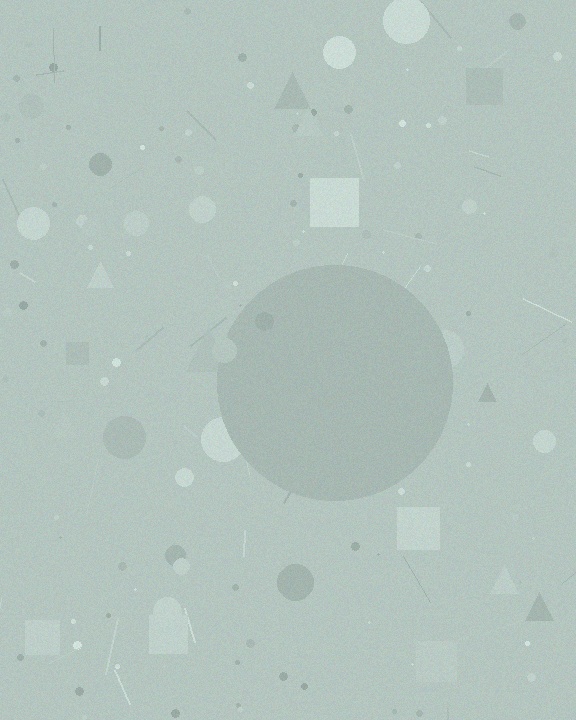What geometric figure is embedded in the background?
A circle is embedded in the background.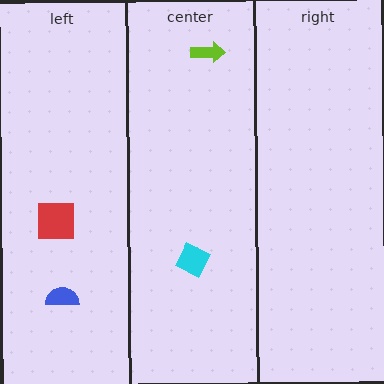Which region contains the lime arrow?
The center region.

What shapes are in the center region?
The lime arrow, the cyan diamond.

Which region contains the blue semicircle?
The left region.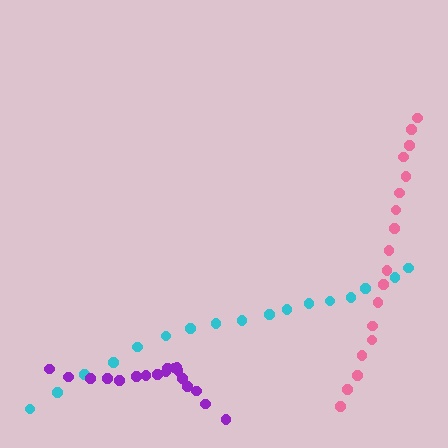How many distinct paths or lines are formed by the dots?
There are 3 distinct paths.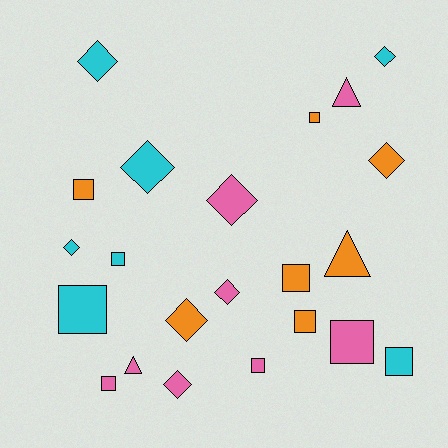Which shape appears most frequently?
Square, with 10 objects.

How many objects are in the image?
There are 22 objects.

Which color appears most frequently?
Pink, with 8 objects.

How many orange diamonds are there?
There are 2 orange diamonds.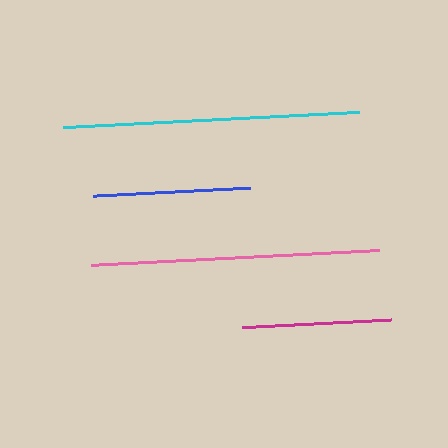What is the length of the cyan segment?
The cyan segment is approximately 297 pixels long.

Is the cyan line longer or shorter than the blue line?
The cyan line is longer than the blue line.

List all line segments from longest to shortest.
From longest to shortest: cyan, pink, blue, magenta.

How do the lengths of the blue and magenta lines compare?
The blue and magenta lines are approximately the same length.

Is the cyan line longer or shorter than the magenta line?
The cyan line is longer than the magenta line.